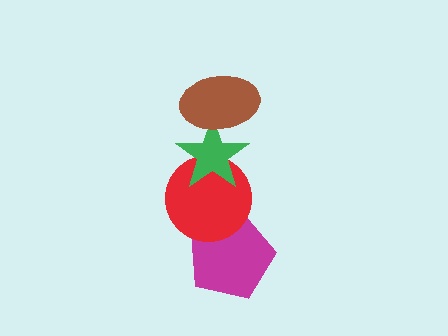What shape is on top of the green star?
The brown ellipse is on top of the green star.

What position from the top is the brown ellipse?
The brown ellipse is 1st from the top.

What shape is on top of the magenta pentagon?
The red circle is on top of the magenta pentagon.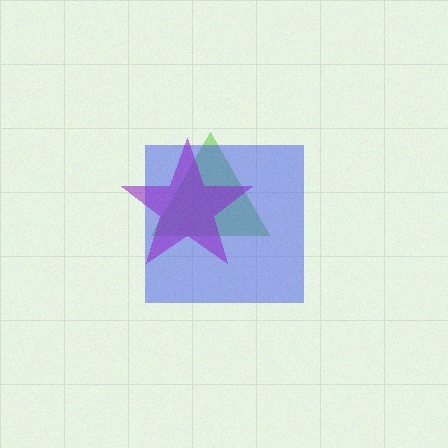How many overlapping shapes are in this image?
There are 3 overlapping shapes in the image.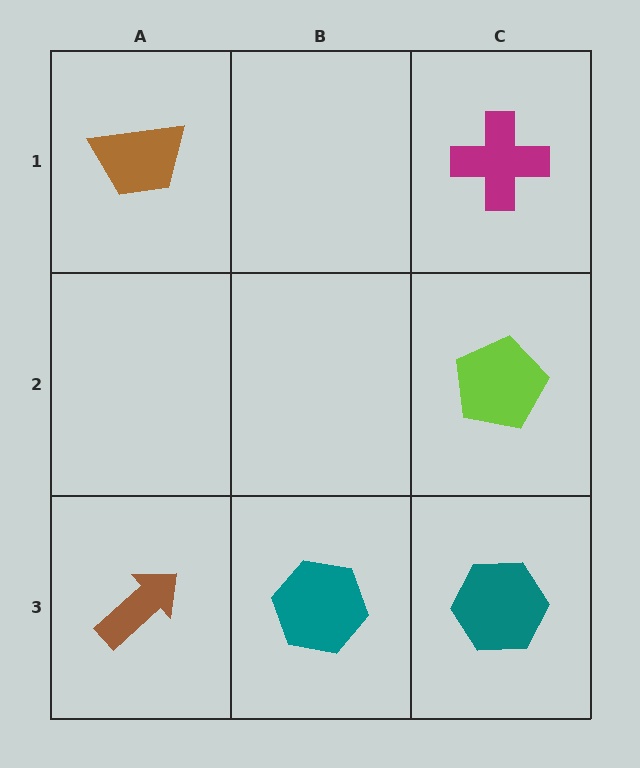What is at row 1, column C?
A magenta cross.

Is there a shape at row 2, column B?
No, that cell is empty.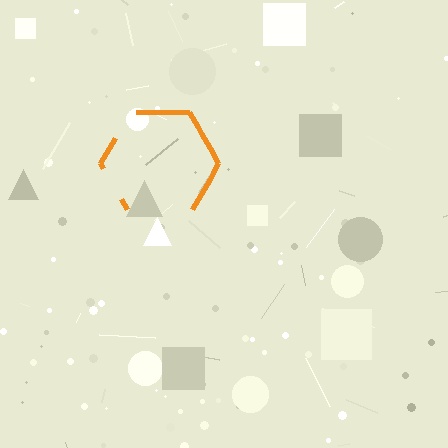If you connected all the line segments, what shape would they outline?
They would outline a hexagon.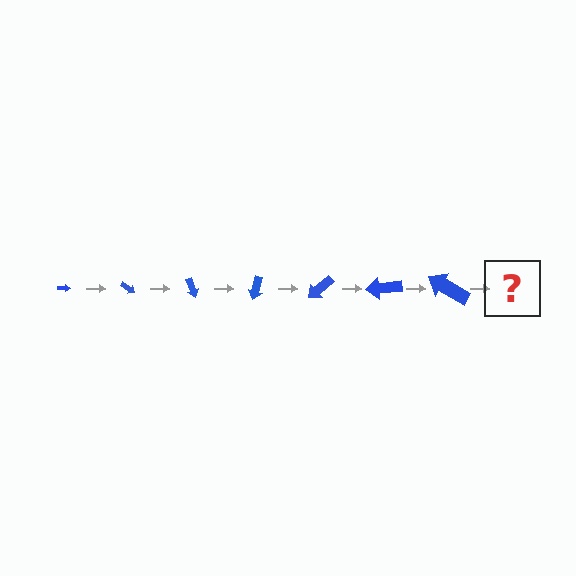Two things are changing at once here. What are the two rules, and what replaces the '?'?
The two rules are that the arrow grows larger each step and it rotates 35 degrees each step. The '?' should be an arrow, larger than the previous one and rotated 245 degrees from the start.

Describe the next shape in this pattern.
It should be an arrow, larger than the previous one and rotated 245 degrees from the start.